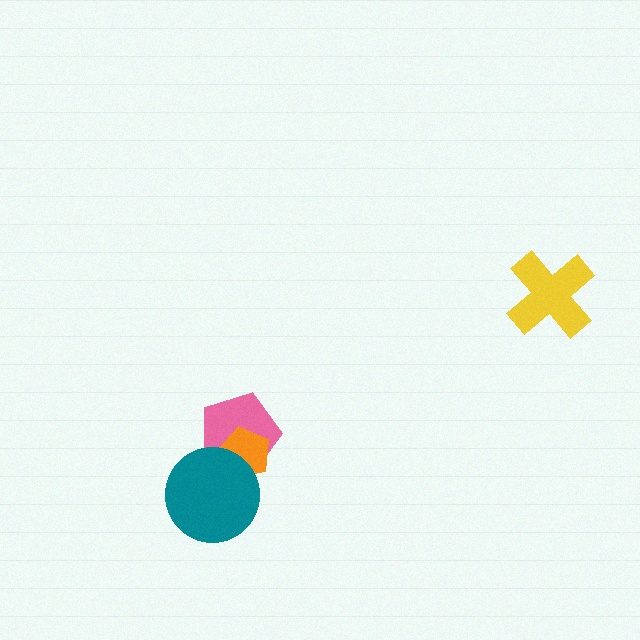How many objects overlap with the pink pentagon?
2 objects overlap with the pink pentagon.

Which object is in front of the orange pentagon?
The teal circle is in front of the orange pentagon.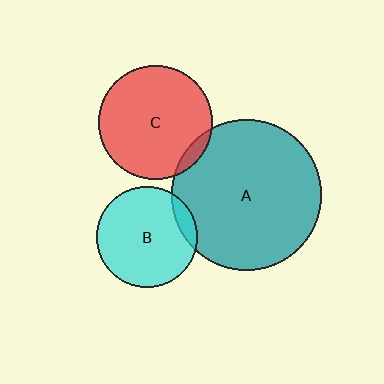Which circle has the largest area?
Circle A (teal).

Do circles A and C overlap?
Yes.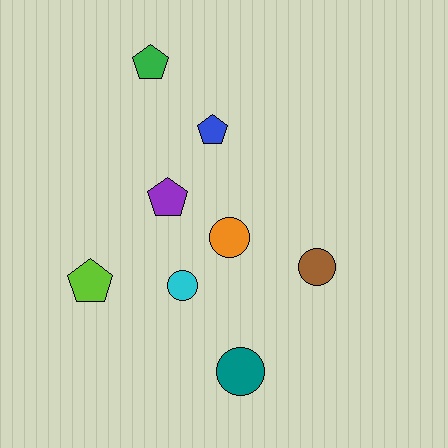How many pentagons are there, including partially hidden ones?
There are 4 pentagons.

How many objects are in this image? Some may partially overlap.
There are 8 objects.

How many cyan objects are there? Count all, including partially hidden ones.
There is 1 cyan object.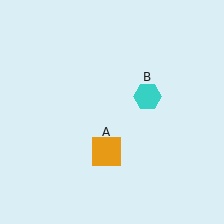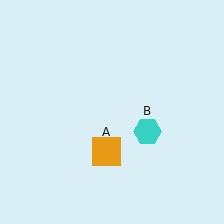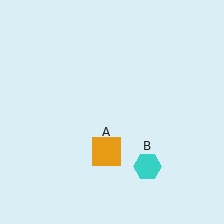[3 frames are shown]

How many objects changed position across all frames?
1 object changed position: cyan hexagon (object B).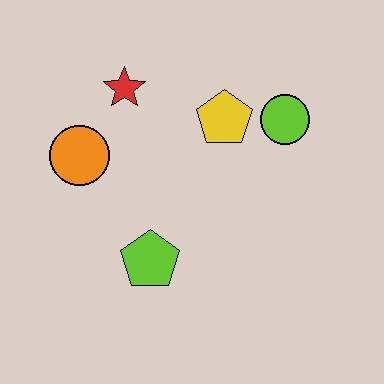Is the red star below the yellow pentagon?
No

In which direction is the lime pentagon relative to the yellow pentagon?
The lime pentagon is below the yellow pentagon.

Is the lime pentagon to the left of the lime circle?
Yes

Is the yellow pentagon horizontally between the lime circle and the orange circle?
Yes